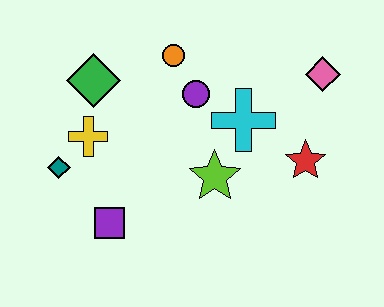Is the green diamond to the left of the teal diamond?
No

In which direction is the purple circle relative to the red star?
The purple circle is to the left of the red star.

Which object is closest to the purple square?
The teal diamond is closest to the purple square.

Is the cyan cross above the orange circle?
No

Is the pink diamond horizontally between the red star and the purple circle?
No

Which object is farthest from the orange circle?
The purple square is farthest from the orange circle.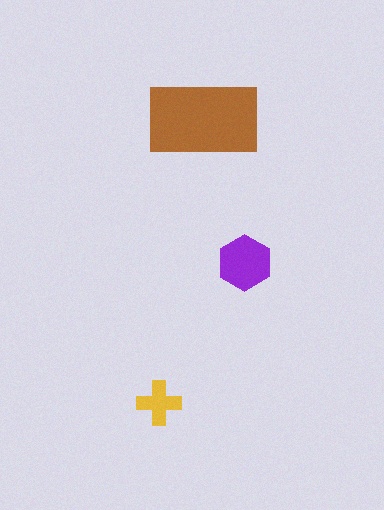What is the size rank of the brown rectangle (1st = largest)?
1st.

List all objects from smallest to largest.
The yellow cross, the purple hexagon, the brown rectangle.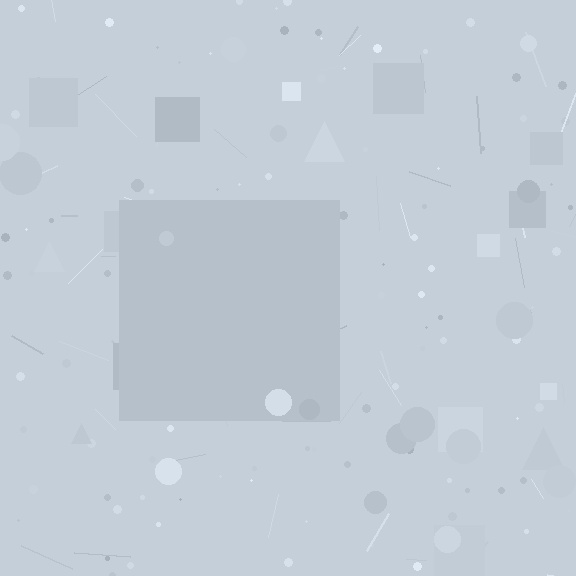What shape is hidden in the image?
A square is hidden in the image.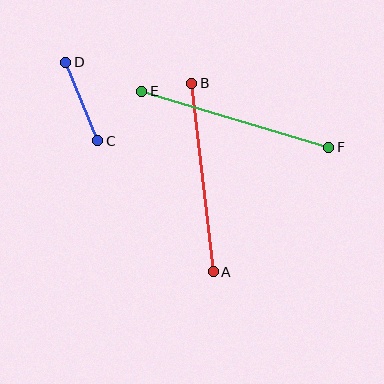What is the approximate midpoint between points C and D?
The midpoint is at approximately (82, 101) pixels.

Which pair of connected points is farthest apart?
Points E and F are farthest apart.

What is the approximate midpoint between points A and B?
The midpoint is at approximately (202, 177) pixels.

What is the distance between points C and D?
The distance is approximately 85 pixels.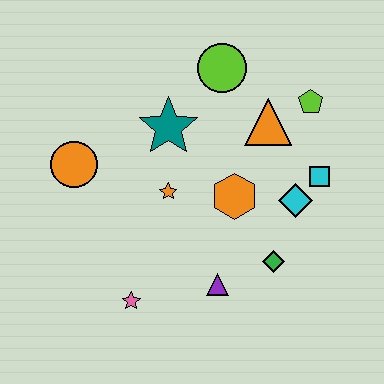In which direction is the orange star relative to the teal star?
The orange star is below the teal star.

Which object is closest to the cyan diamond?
The cyan square is closest to the cyan diamond.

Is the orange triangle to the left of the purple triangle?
No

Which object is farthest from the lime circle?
The pink star is farthest from the lime circle.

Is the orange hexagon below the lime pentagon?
Yes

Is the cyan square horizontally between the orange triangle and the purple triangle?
No